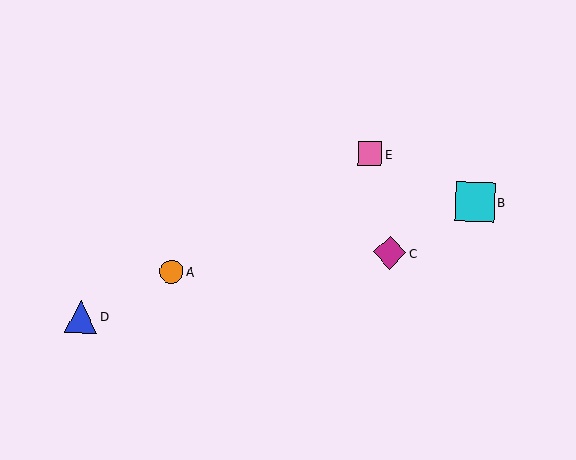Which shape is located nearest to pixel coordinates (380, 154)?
The pink square (labeled E) at (370, 154) is nearest to that location.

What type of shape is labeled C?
Shape C is a magenta diamond.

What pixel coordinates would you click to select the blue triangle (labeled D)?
Click at (81, 317) to select the blue triangle D.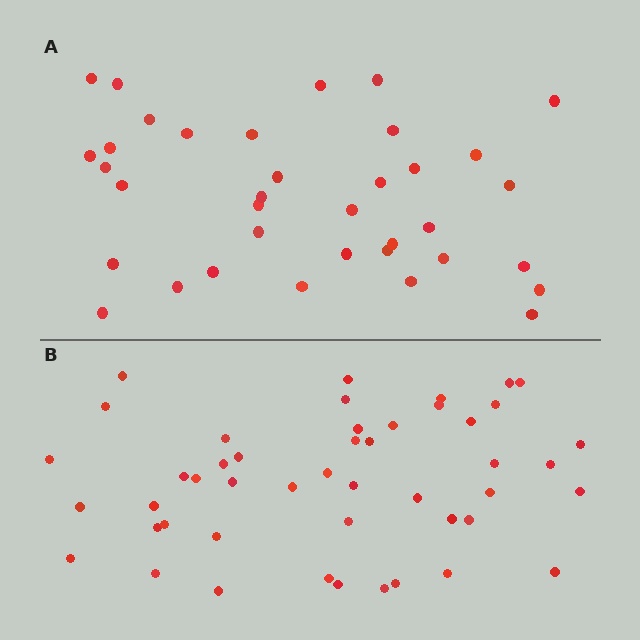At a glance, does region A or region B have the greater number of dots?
Region B (the bottom region) has more dots.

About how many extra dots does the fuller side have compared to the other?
Region B has roughly 12 or so more dots than region A.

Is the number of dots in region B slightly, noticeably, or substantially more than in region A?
Region B has noticeably more, but not dramatically so. The ratio is roughly 1.3 to 1.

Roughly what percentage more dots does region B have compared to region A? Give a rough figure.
About 30% more.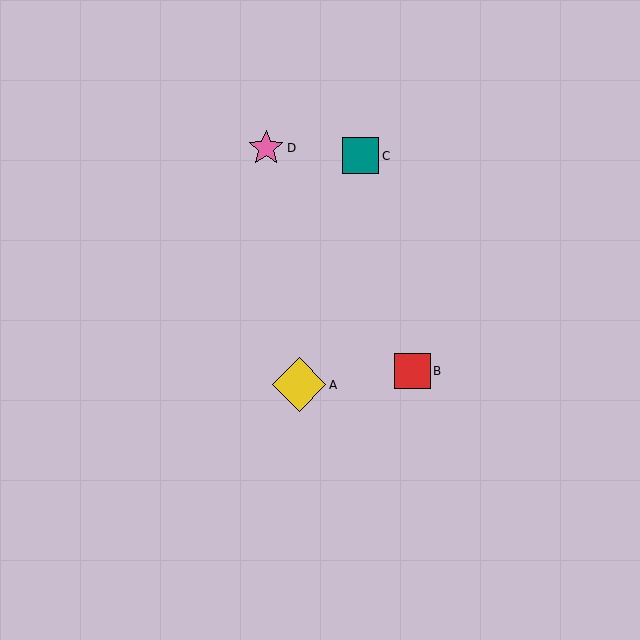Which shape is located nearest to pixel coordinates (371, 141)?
The teal square (labeled C) at (361, 156) is nearest to that location.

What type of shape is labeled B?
Shape B is a red square.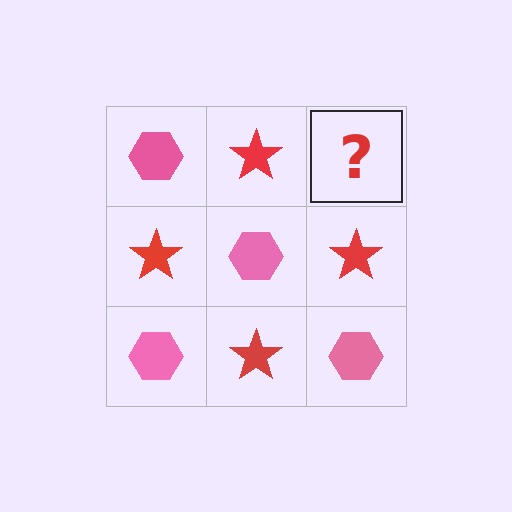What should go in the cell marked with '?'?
The missing cell should contain a pink hexagon.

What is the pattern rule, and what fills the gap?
The rule is that it alternates pink hexagon and red star in a checkerboard pattern. The gap should be filled with a pink hexagon.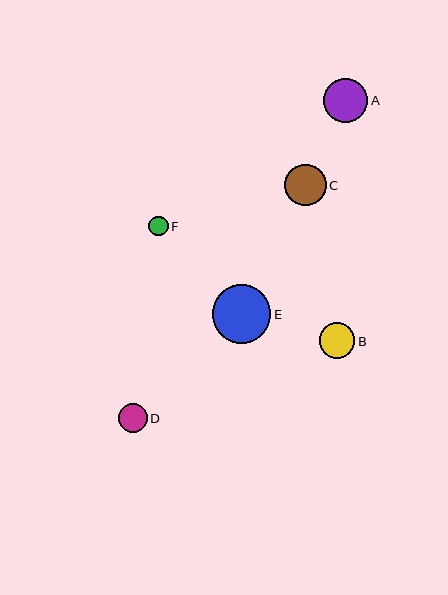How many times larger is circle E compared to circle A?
Circle E is approximately 1.3 times the size of circle A.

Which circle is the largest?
Circle E is the largest with a size of approximately 58 pixels.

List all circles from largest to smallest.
From largest to smallest: E, A, C, B, D, F.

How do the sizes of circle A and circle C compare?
Circle A and circle C are approximately the same size.